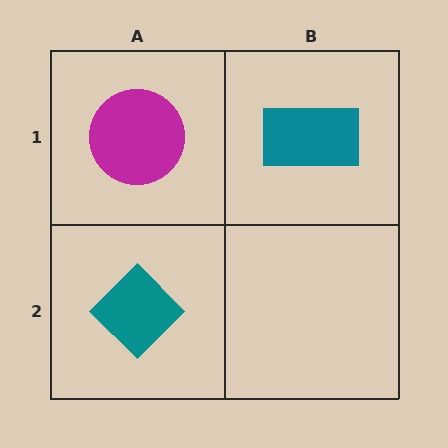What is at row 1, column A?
A magenta circle.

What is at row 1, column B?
A teal rectangle.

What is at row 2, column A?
A teal diamond.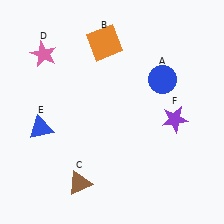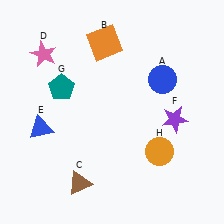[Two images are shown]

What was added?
A teal pentagon (G), an orange circle (H) were added in Image 2.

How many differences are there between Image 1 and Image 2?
There are 2 differences between the two images.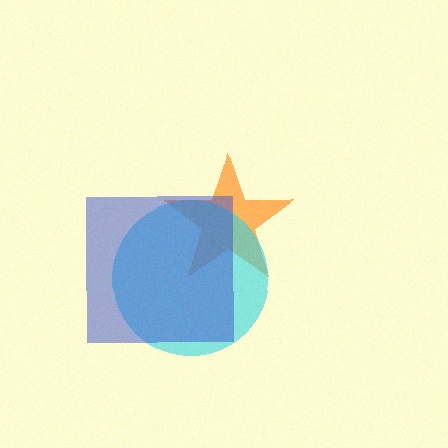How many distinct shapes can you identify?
There are 3 distinct shapes: an orange star, a cyan circle, a blue square.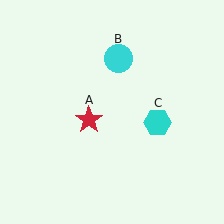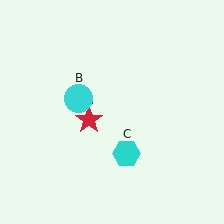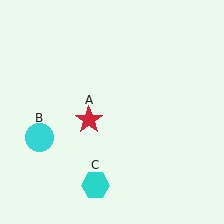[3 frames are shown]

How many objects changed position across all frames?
2 objects changed position: cyan circle (object B), cyan hexagon (object C).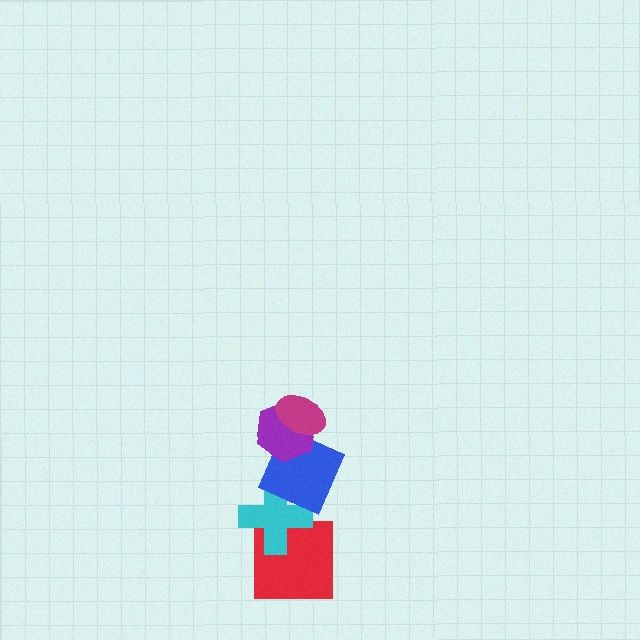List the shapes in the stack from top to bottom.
From top to bottom: the magenta ellipse, the purple hexagon, the blue square, the cyan cross, the red square.